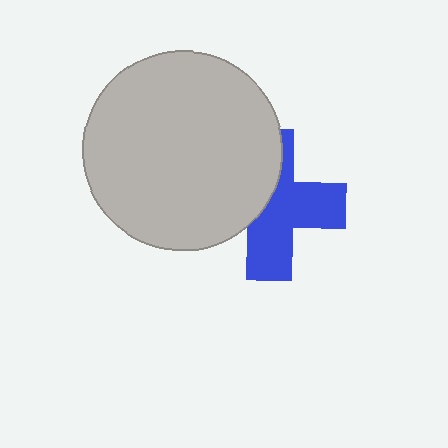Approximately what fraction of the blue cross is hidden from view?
Roughly 43% of the blue cross is hidden behind the light gray circle.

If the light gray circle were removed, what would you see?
You would see the complete blue cross.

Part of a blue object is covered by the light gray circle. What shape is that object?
It is a cross.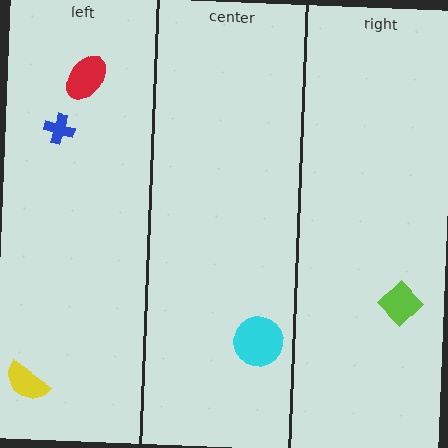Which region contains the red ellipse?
The left region.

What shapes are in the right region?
The lime diamond.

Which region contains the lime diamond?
The right region.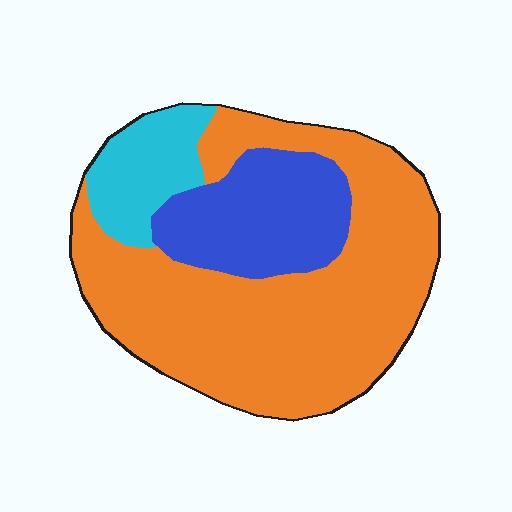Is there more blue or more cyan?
Blue.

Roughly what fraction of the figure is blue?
Blue covers roughly 20% of the figure.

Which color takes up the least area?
Cyan, at roughly 15%.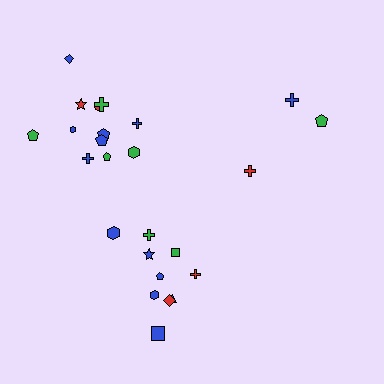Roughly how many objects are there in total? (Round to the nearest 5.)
Roughly 25 objects in total.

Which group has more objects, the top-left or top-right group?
The top-left group.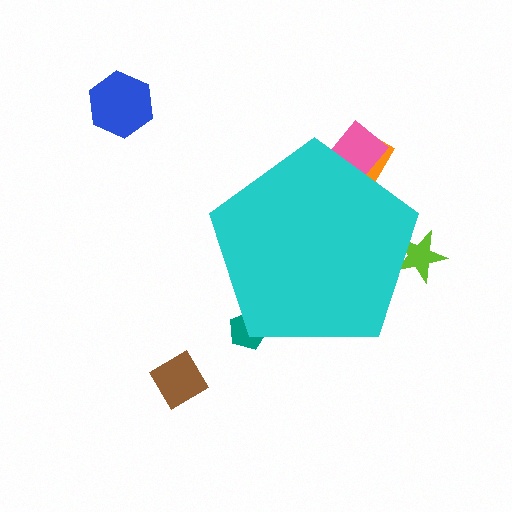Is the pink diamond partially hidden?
Yes, the pink diamond is partially hidden behind the cyan pentagon.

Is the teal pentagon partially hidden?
Yes, the teal pentagon is partially hidden behind the cyan pentagon.